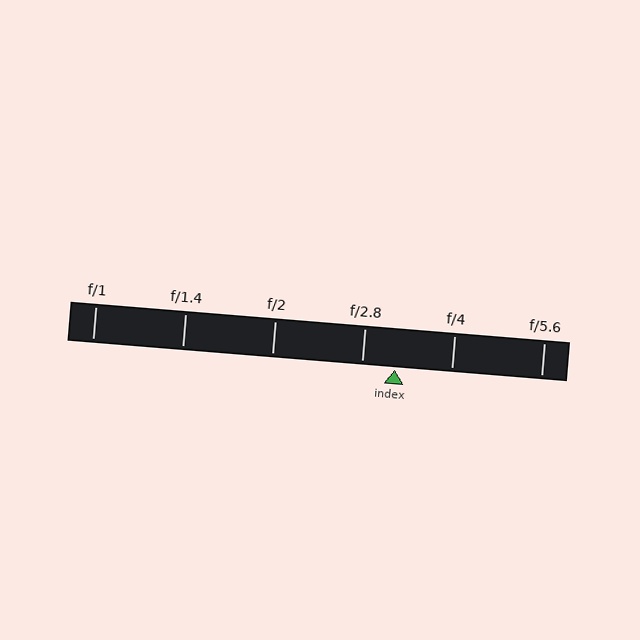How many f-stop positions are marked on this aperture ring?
There are 6 f-stop positions marked.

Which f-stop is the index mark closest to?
The index mark is closest to f/2.8.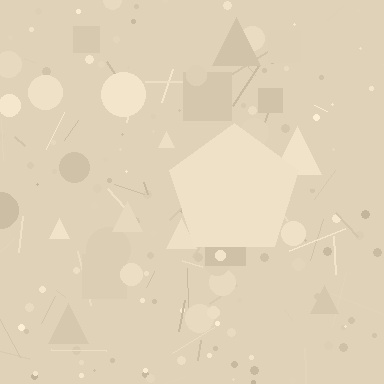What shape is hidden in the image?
A pentagon is hidden in the image.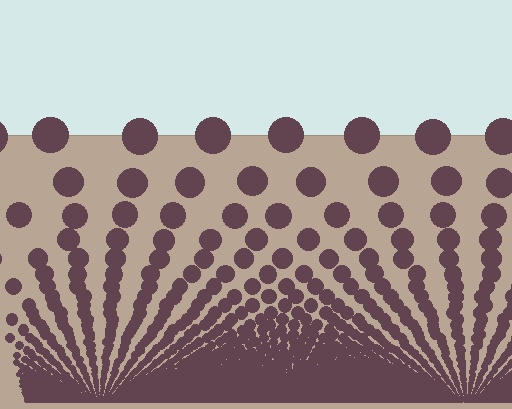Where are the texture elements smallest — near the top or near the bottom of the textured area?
Near the bottom.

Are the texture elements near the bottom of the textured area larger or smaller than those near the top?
Smaller. The gradient is inverted — elements near the bottom are smaller and denser.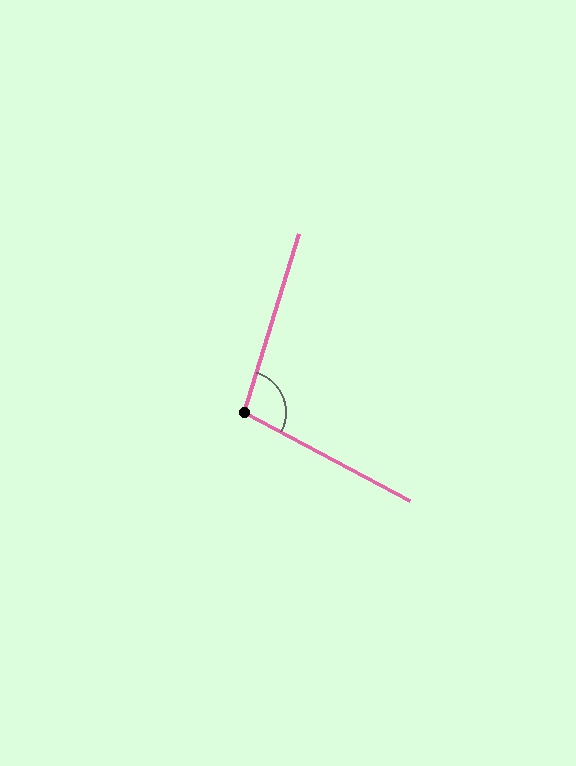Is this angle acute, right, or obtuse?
It is obtuse.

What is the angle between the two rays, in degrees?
Approximately 101 degrees.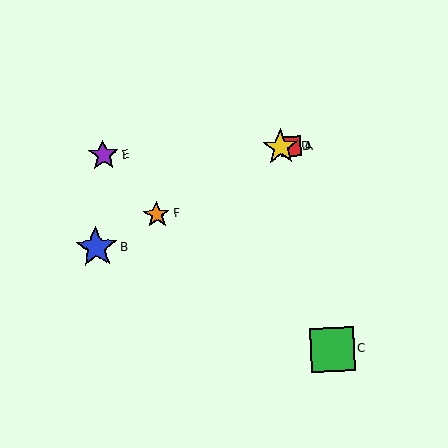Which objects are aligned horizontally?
Objects A, D, E are aligned horizontally.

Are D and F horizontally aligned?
No, D is at y≈147 and F is at y≈215.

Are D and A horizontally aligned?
Yes, both are at y≈147.